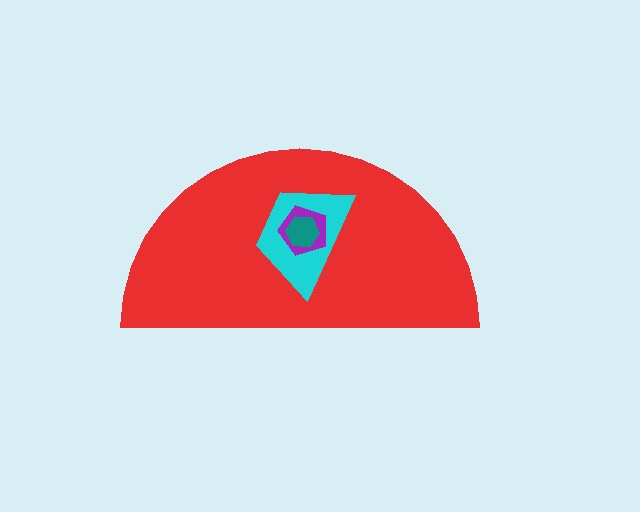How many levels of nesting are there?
4.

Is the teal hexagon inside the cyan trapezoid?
Yes.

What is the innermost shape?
The teal hexagon.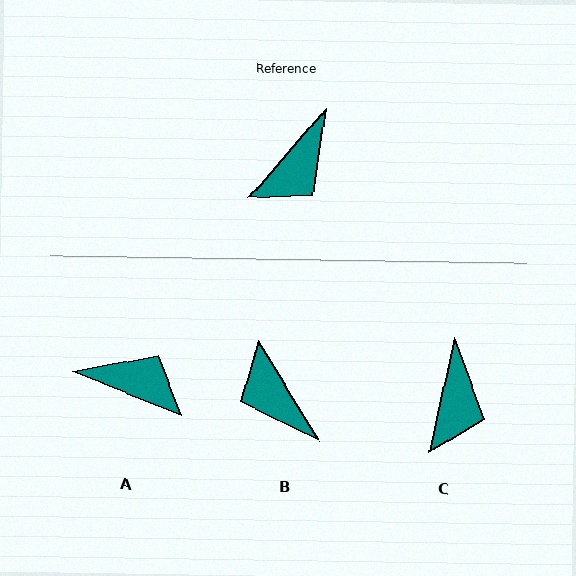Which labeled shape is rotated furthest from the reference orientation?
A, about 109 degrees away.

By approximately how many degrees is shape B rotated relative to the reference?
Approximately 108 degrees clockwise.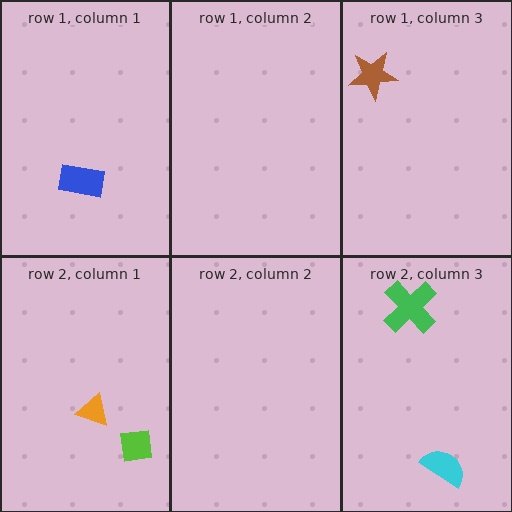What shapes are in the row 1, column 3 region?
The brown star.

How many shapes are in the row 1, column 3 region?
1.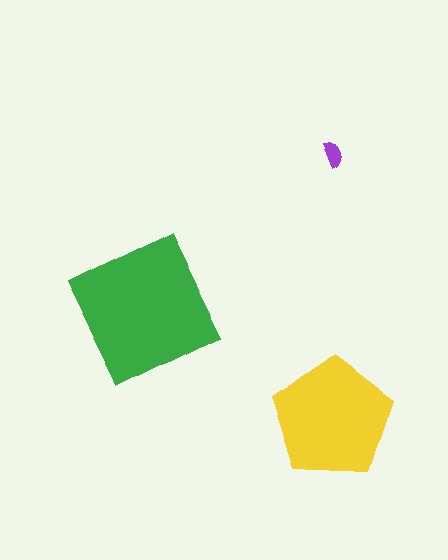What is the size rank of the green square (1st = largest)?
1st.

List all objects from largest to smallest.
The green square, the yellow pentagon, the purple semicircle.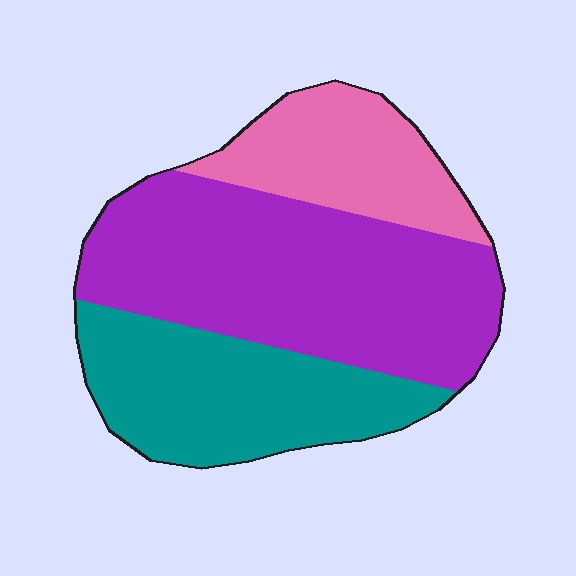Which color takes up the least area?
Pink, at roughly 20%.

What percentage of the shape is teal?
Teal covers roughly 30% of the shape.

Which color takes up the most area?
Purple, at roughly 50%.